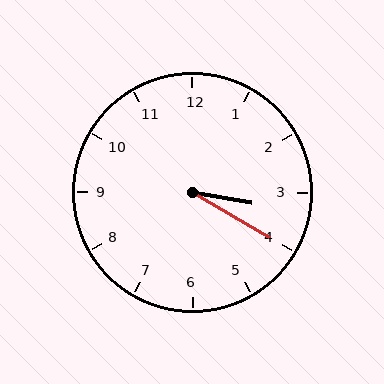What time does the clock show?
3:20.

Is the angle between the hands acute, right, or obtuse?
It is acute.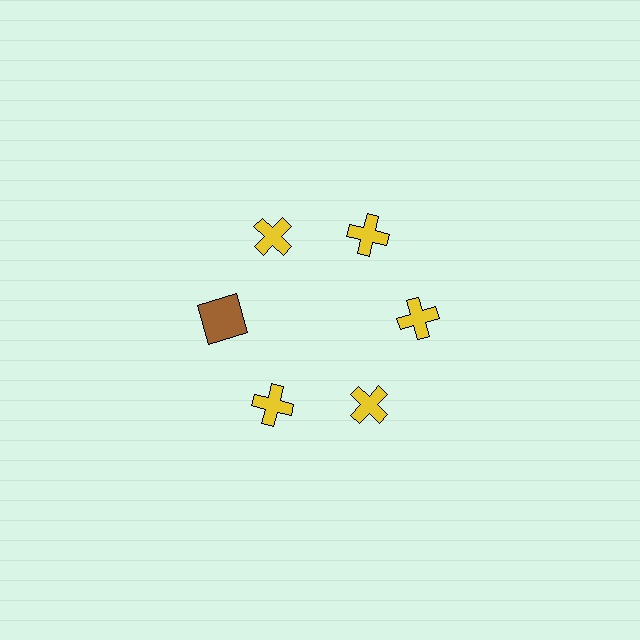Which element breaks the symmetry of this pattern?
The brown square at roughly the 9 o'clock position breaks the symmetry. All other shapes are yellow crosses.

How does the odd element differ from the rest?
It differs in both color (brown instead of yellow) and shape (square instead of cross).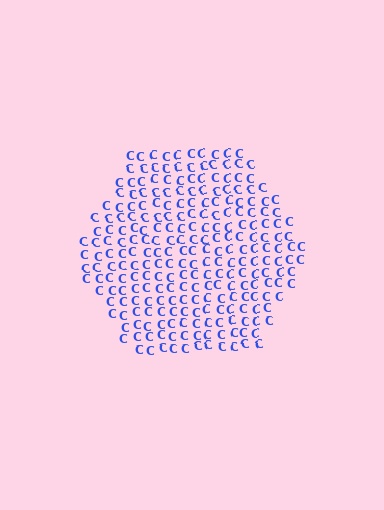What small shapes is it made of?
It is made of small letter C's.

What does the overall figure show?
The overall figure shows a hexagon.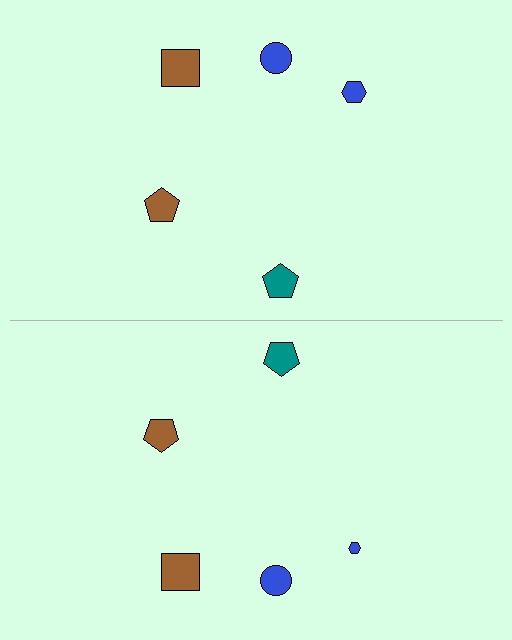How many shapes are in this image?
There are 10 shapes in this image.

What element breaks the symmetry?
The blue hexagon on the bottom side has a different size than its mirror counterpart.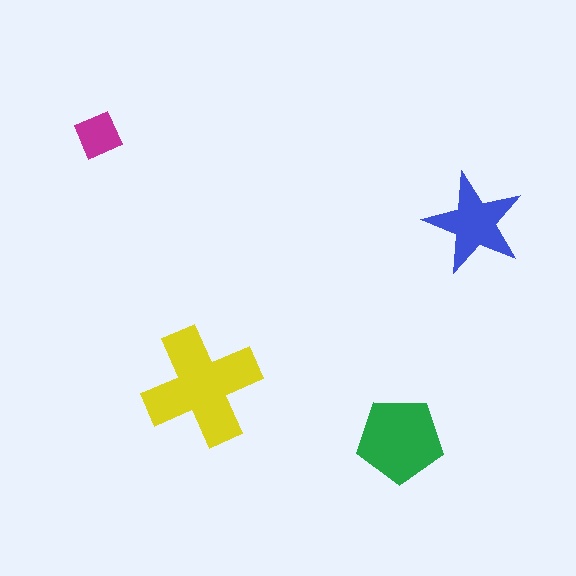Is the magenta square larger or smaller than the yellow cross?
Smaller.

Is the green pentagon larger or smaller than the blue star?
Larger.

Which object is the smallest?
The magenta square.